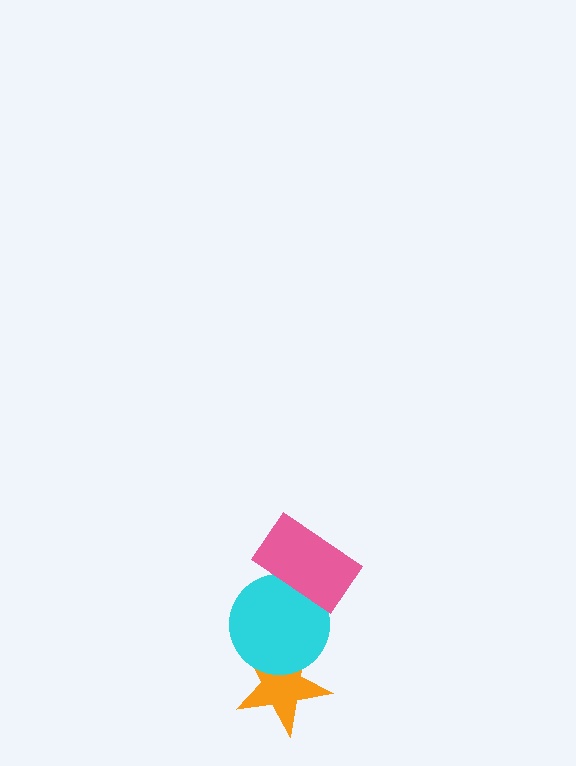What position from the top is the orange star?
The orange star is 3rd from the top.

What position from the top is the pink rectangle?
The pink rectangle is 1st from the top.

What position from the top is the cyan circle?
The cyan circle is 2nd from the top.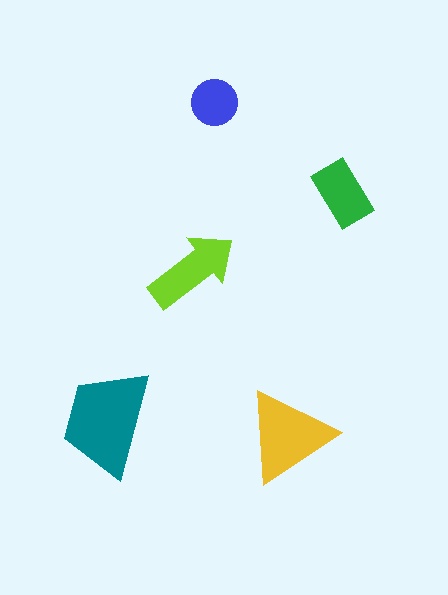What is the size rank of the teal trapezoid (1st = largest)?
1st.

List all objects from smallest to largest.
The blue circle, the green rectangle, the lime arrow, the yellow triangle, the teal trapezoid.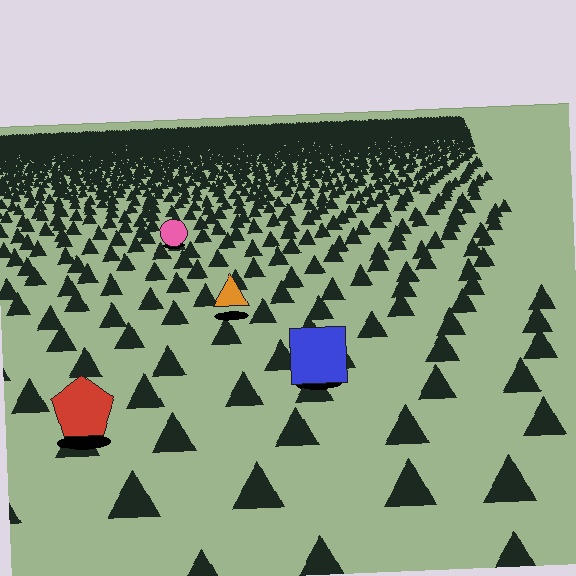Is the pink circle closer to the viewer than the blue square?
No. The blue square is closer — you can tell from the texture gradient: the ground texture is coarser near it.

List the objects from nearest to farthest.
From nearest to farthest: the red pentagon, the blue square, the orange triangle, the pink circle.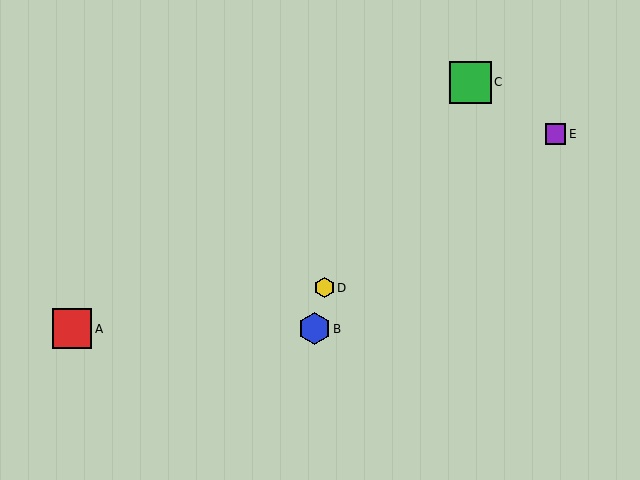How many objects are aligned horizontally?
2 objects (A, B) are aligned horizontally.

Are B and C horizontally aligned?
No, B is at y≈329 and C is at y≈82.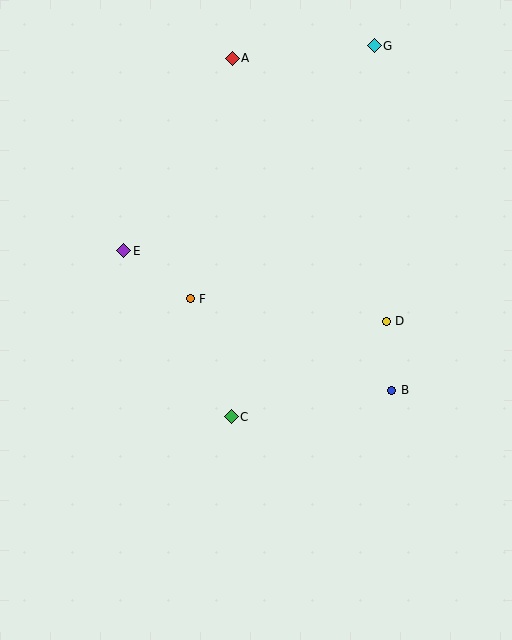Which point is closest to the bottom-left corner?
Point C is closest to the bottom-left corner.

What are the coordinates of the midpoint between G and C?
The midpoint between G and C is at (303, 231).